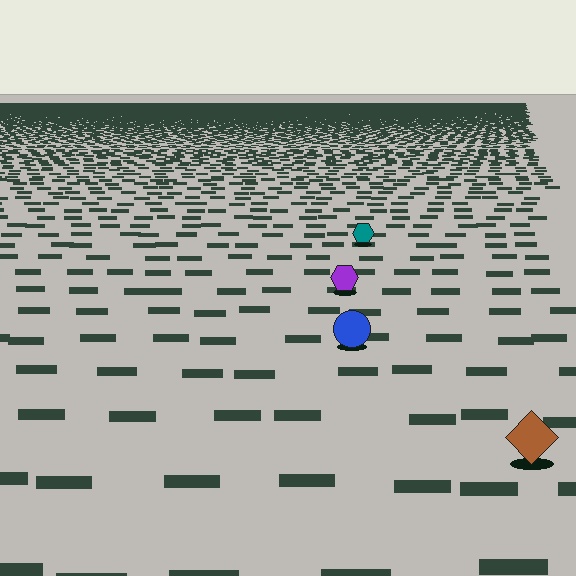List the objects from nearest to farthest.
From nearest to farthest: the brown diamond, the blue circle, the purple hexagon, the teal hexagon.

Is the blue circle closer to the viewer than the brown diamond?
No. The brown diamond is closer — you can tell from the texture gradient: the ground texture is coarser near it.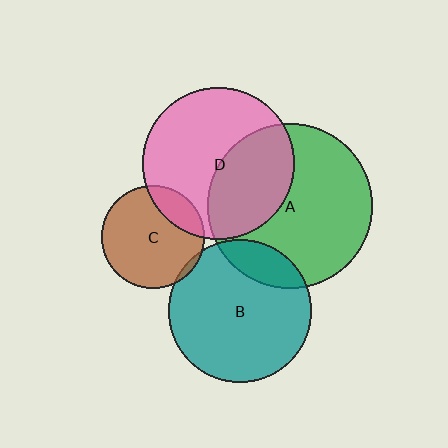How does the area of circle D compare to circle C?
Approximately 2.2 times.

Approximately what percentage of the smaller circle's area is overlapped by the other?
Approximately 5%.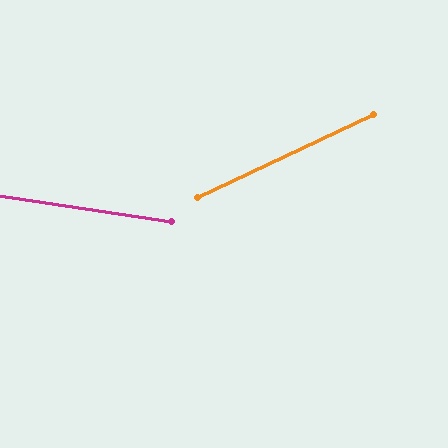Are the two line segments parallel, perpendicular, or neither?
Neither parallel nor perpendicular — they differ by about 34°.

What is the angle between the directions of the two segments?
Approximately 34 degrees.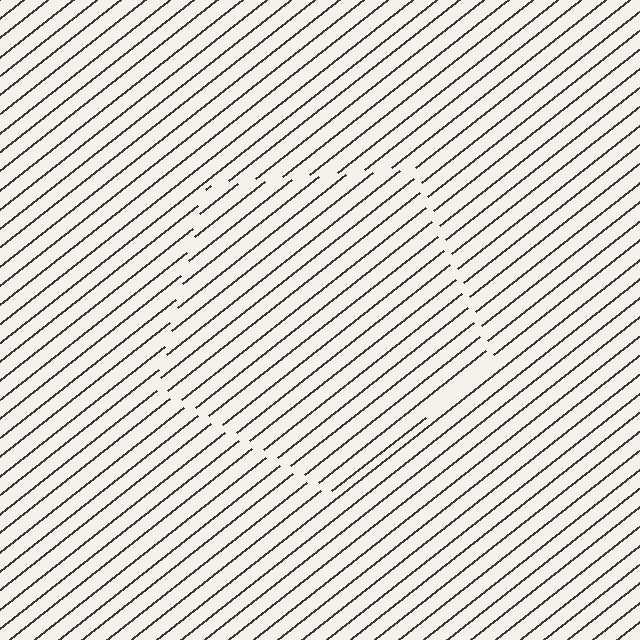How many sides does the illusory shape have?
5 sides — the line-ends trace a pentagon.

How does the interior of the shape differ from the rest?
The interior of the shape contains the same grating, shifted by half a period — the contour is defined by the phase discontinuity where line-ends from the inner and outer gratings abut.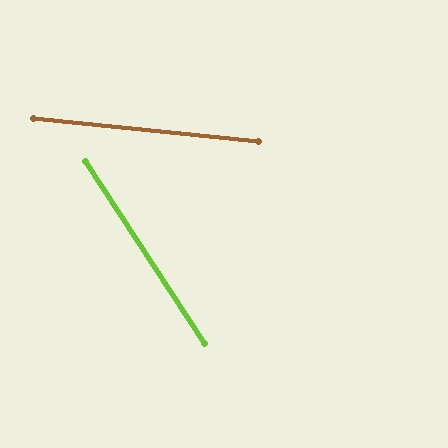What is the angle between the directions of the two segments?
Approximately 51 degrees.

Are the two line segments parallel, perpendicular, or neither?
Neither parallel nor perpendicular — they differ by about 51°.